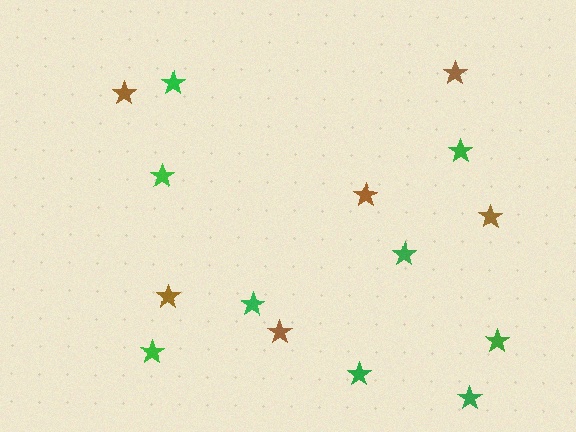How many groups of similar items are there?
There are 2 groups: one group of brown stars (6) and one group of green stars (9).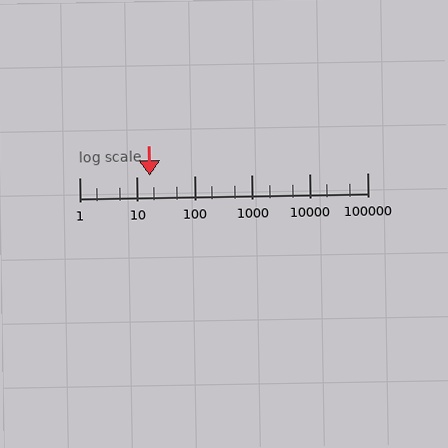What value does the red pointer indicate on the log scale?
The pointer indicates approximately 17.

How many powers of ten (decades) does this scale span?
The scale spans 5 decades, from 1 to 100000.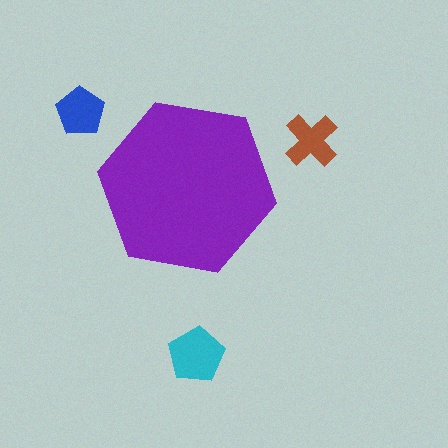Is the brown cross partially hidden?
No, the brown cross is fully visible.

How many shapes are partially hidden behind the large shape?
0 shapes are partially hidden.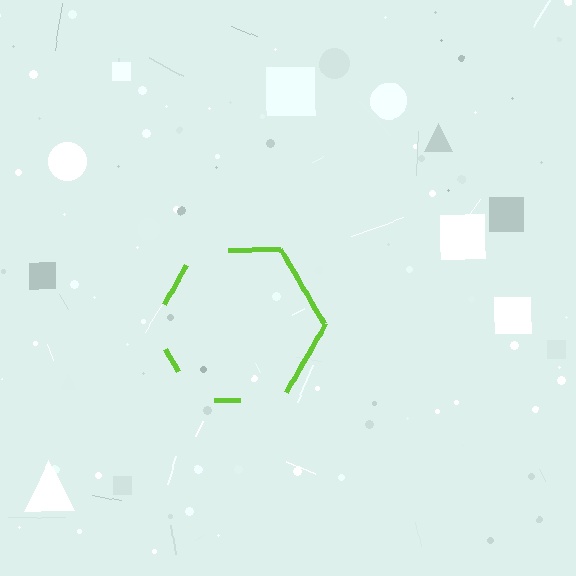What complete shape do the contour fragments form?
The contour fragments form a hexagon.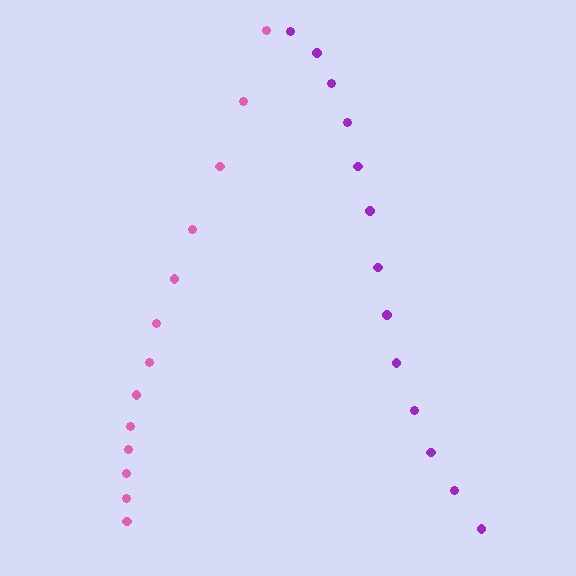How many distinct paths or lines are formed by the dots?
There are 2 distinct paths.